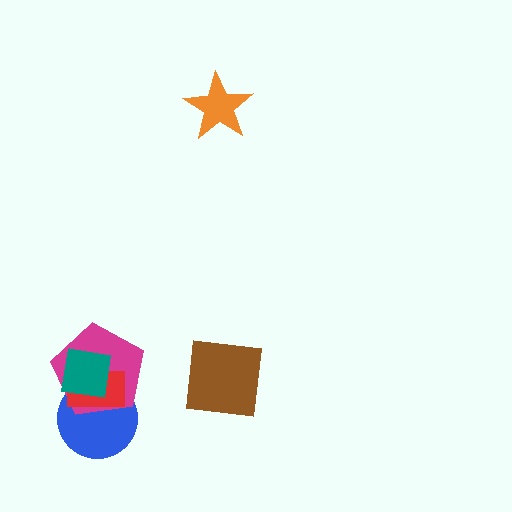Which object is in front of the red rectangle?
The teal square is in front of the red rectangle.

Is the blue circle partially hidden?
Yes, it is partially covered by another shape.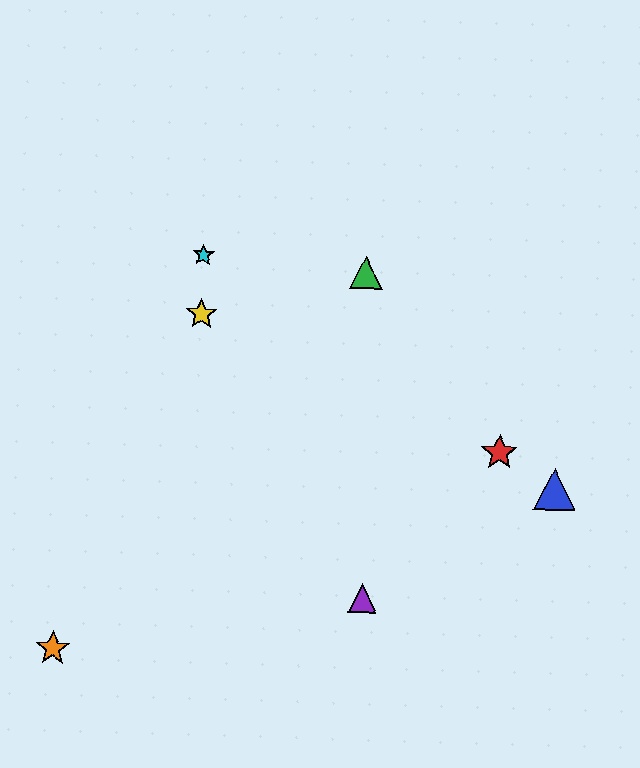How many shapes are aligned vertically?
2 shapes (the yellow star, the cyan star) are aligned vertically.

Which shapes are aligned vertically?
The yellow star, the cyan star are aligned vertically.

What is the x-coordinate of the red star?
The red star is at x≈499.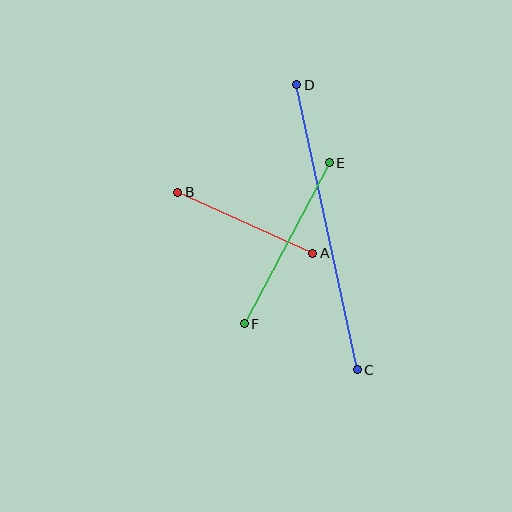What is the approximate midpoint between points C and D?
The midpoint is at approximately (327, 227) pixels.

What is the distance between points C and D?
The distance is approximately 291 pixels.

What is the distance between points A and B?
The distance is approximately 148 pixels.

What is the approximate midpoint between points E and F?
The midpoint is at approximately (287, 243) pixels.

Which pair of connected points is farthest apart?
Points C and D are farthest apart.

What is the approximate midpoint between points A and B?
The midpoint is at approximately (245, 223) pixels.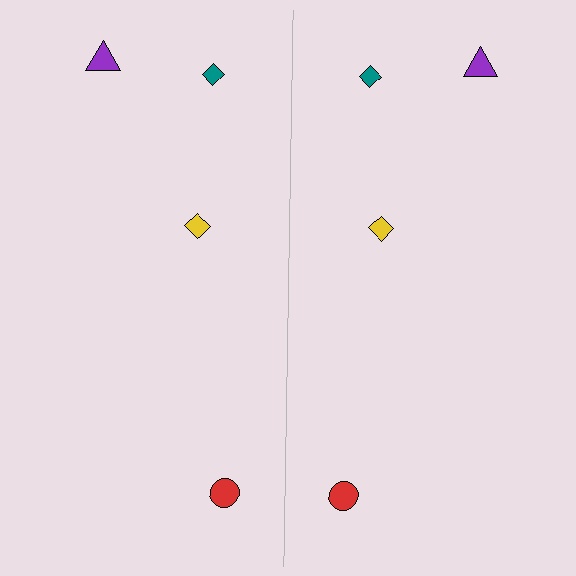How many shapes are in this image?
There are 8 shapes in this image.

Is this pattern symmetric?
Yes, this pattern has bilateral (reflection) symmetry.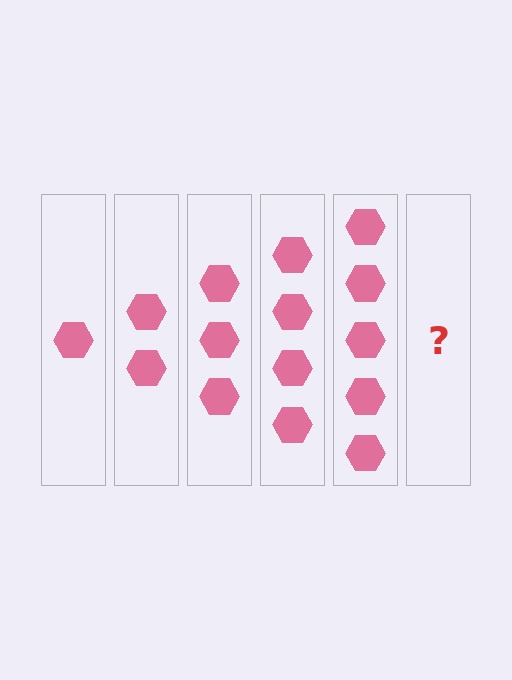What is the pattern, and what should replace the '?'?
The pattern is that each step adds one more hexagon. The '?' should be 6 hexagons.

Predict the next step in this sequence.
The next step is 6 hexagons.